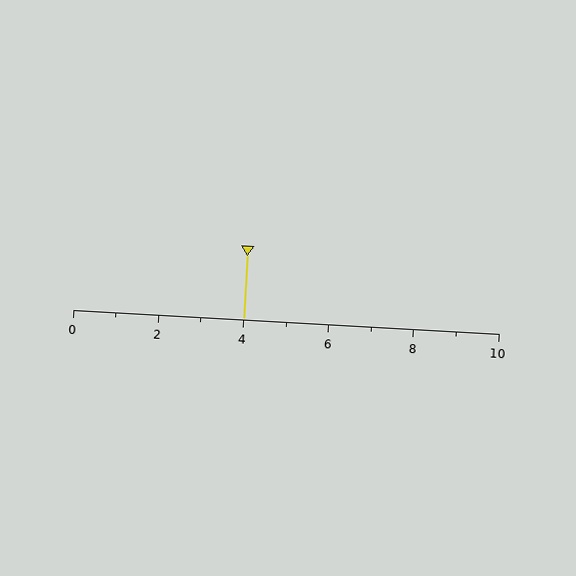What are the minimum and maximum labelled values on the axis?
The axis runs from 0 to 10.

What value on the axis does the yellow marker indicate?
The marker indicates approximately 4.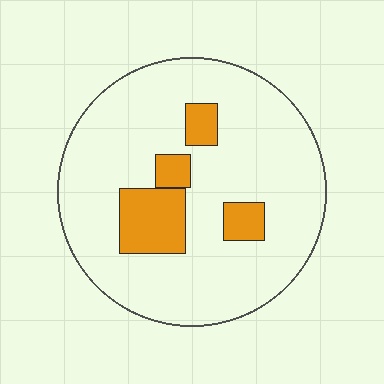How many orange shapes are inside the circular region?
4.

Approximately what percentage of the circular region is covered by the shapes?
Approximately 15%.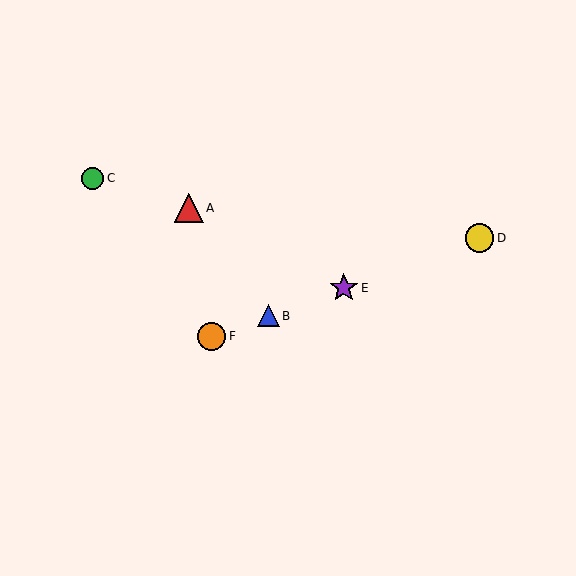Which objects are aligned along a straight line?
Objects B, D, E, F are aligned along a straight line.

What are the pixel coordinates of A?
Object A is at (189, 208).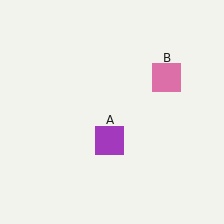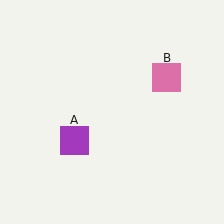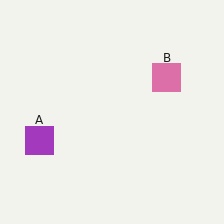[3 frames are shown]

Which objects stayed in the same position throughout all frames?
Pink square (object B) remained stationary.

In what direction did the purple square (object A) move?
The purple square (object A) moved left.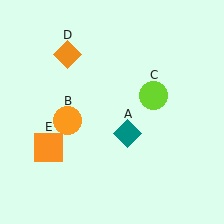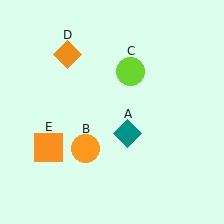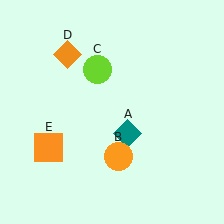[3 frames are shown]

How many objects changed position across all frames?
2 objects changed position: orange circle (object B), lime circle (object C).